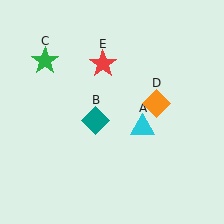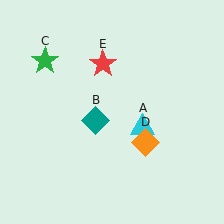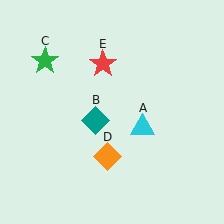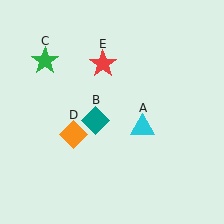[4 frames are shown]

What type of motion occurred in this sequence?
The orange diamond (object D) rotated clockwise around the center of the scene.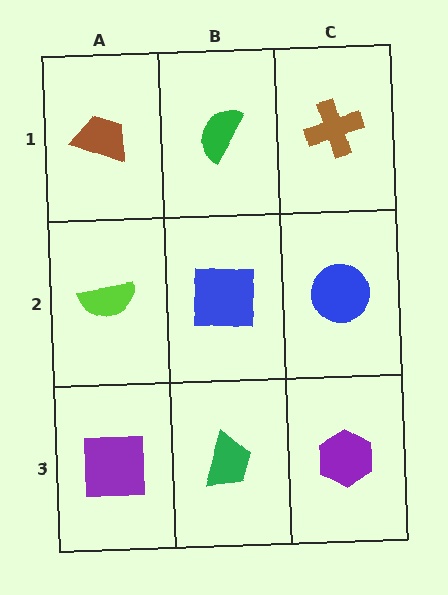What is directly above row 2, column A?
A brown trapezoid.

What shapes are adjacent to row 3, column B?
A blue square (row 2, column B), a purple square (row 3, column A), a purple hexagon (row 3, column C).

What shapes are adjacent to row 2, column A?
A brown trapezoid (row 1, column A), a purple square (row 3, column A), a blue square (row 2, column B).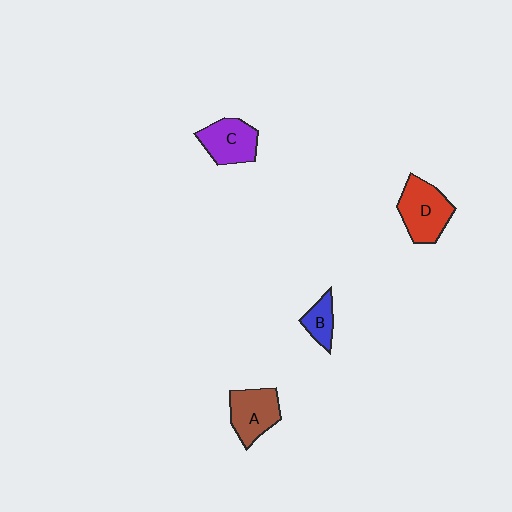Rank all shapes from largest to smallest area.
From largest to smallest: D (red), A (brown), C (purple), B (blue).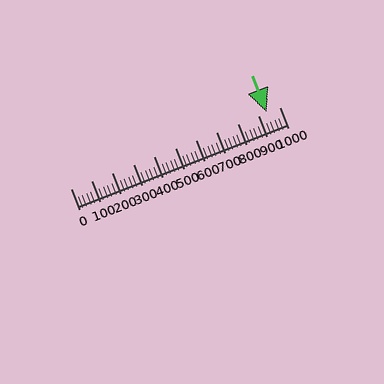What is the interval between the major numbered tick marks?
The major tick marks are spaced 100 units apart.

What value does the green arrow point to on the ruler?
The green arrow points to approximately 940.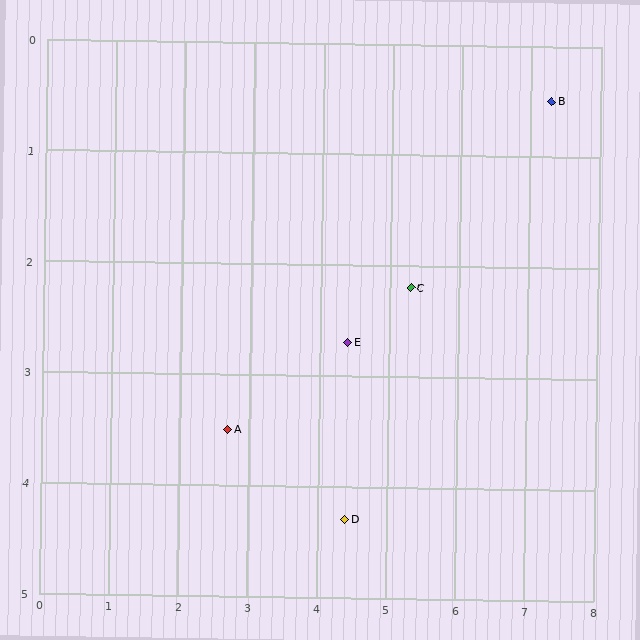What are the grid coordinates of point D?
Point D is at approximately (4.4, 4.3).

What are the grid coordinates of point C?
Point C is at approximately (5.3, 2.2).